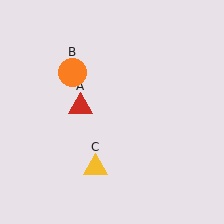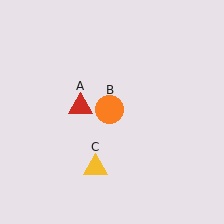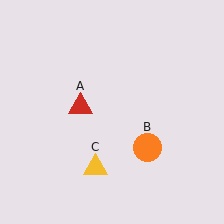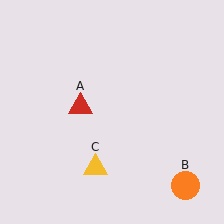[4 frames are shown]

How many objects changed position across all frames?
1 object changed position: orange circle (object B).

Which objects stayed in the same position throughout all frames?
Red triangle (object A) and yellow triangle (object C) remained stationary.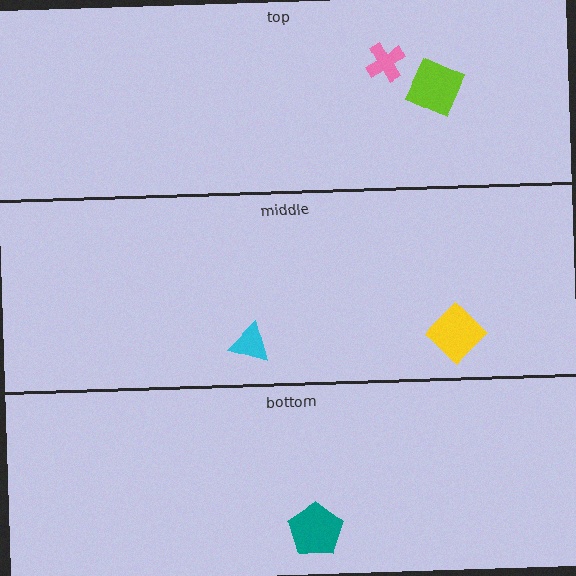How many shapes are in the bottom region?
1.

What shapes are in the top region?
The pink cross, the lime square.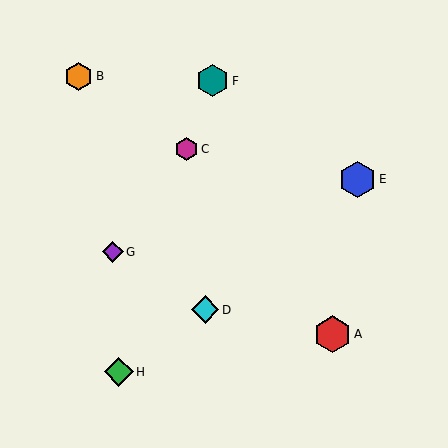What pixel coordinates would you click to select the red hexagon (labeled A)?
Click at (333, 334) to select the red hexagon A.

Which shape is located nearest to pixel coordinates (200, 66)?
The teal hexagon (labeled F) at (213, 81) is nearest to that location.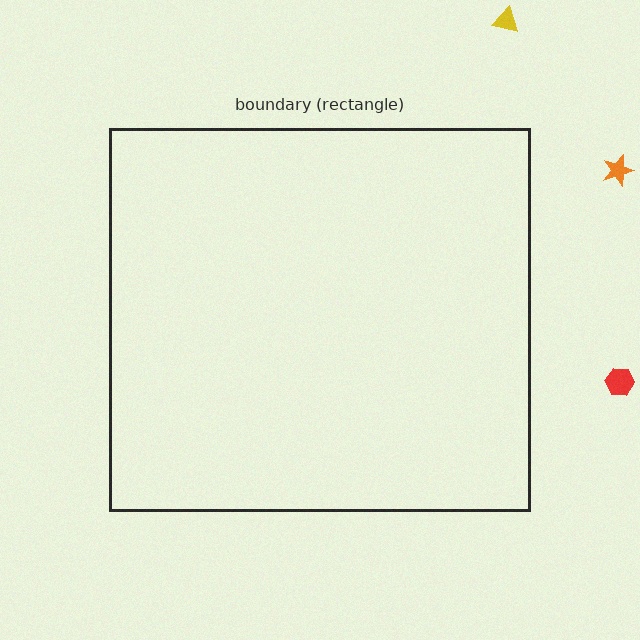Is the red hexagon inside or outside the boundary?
Outside.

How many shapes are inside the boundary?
0 inside, 3 outside.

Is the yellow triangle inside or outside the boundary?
Outside.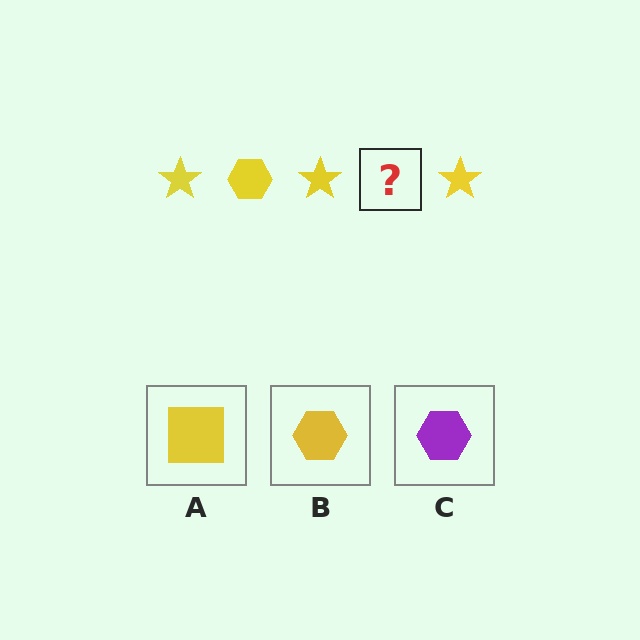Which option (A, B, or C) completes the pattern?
B.